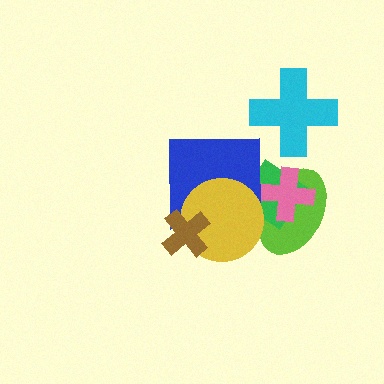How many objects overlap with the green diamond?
4 objects overlap with the green diamond.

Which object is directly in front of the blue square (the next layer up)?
The yellow circle is directly in front of the blue square.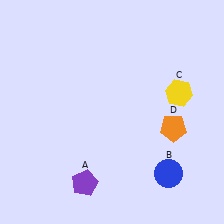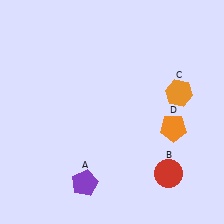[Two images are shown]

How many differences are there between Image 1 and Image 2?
There are 2 differences between the two images.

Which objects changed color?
B changed from blue to red. C changed from yellow to orange.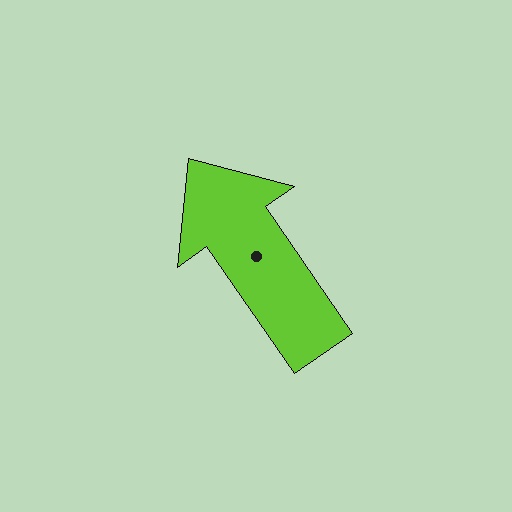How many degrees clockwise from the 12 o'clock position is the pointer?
Approximately 325 degrees.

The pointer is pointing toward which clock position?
Roughly 11 o'clock.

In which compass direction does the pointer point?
Northwest.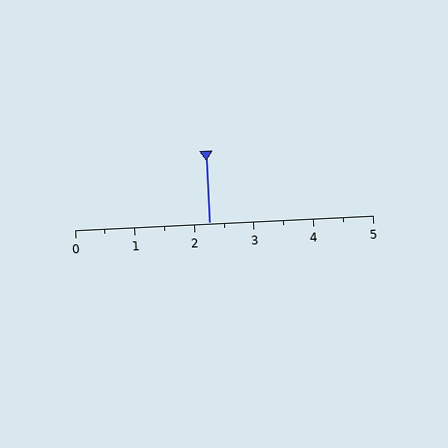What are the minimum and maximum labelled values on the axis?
The axis runs from 0 to 5.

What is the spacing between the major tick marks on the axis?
The major ticks are spaced 1 apart.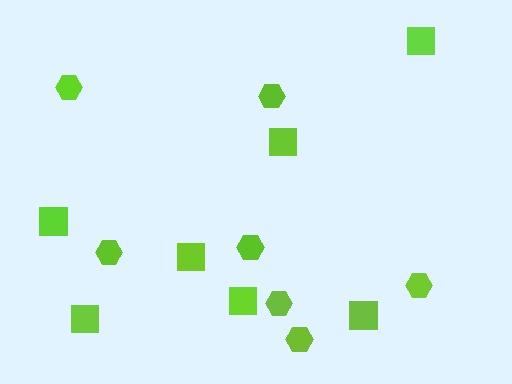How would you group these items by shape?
There are 2 groups: one group of hexagons (7) and one group of squares (7).